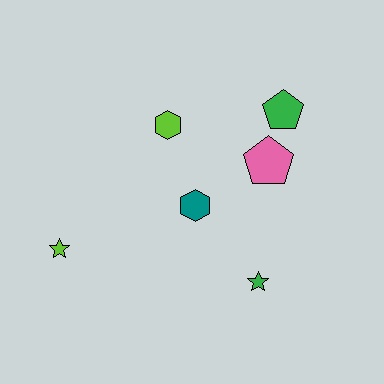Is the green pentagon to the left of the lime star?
No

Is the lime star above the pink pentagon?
No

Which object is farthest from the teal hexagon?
The lime star is farthest from the teal hexagon.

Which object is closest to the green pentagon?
The pink pentagon is closest to the green pentagon.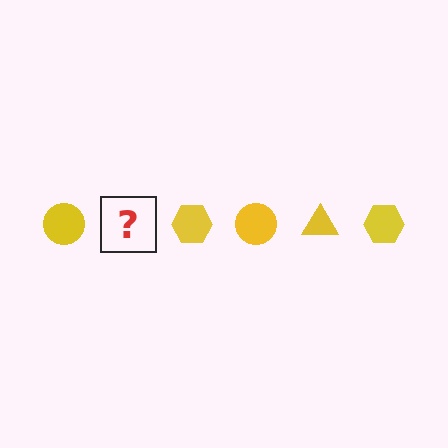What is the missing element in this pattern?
The missing element is a yellow triangle.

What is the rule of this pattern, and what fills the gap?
The rule is that the pattern cycles through circle, triangle, hexagon shapes in yellow. The gap should be filled with a yellow triangle.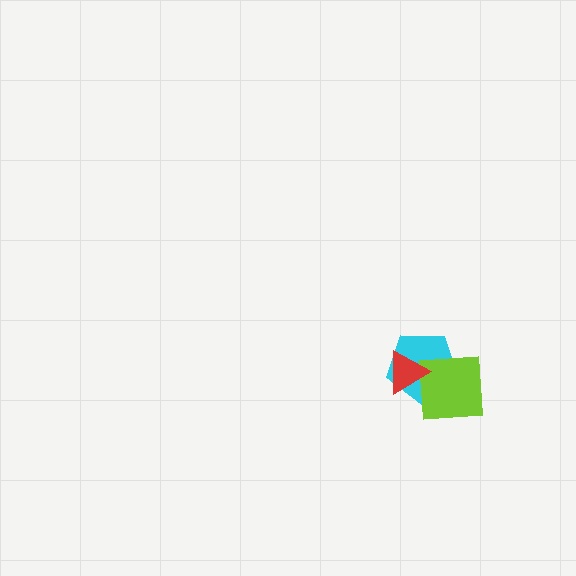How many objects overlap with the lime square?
2 objects overlap with the lime square.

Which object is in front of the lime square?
The red triangle is in front of the lime square.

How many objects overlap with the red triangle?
2 objects overlap with the red triangle.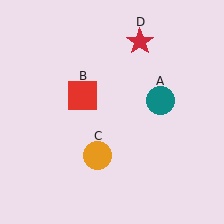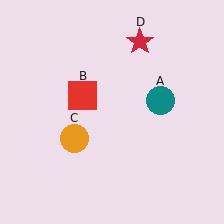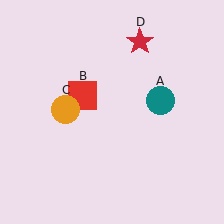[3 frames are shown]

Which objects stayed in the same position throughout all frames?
Teal circle (object A) and red square (object B) and red star (object D) remained stationary.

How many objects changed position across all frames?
1 object changed position: orange circle (object C).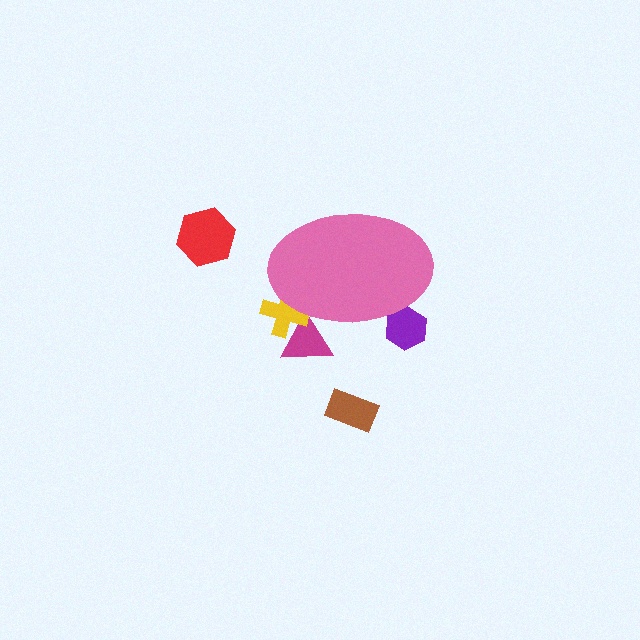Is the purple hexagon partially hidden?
Yes, the purple hexagon is partially hidden behind the pink ellipse.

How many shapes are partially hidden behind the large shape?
3 shapes are partially hidden.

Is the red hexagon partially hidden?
No, the red hexagon is fully visible.